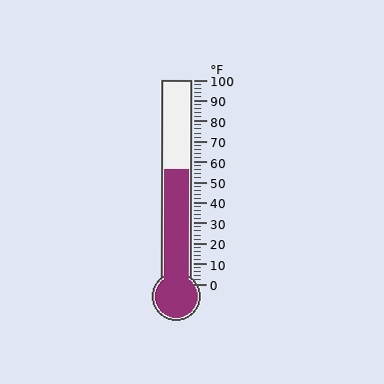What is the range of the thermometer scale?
The thermometer scale ranges from 0°F to 100°F.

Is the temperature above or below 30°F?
The temperature is above 30°F.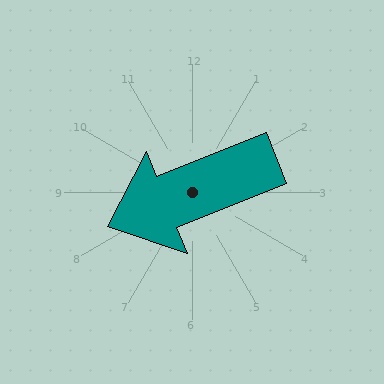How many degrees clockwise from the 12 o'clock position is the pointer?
Approximately 248 degrees.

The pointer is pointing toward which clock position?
Roughly 8 o'clock.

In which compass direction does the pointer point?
West.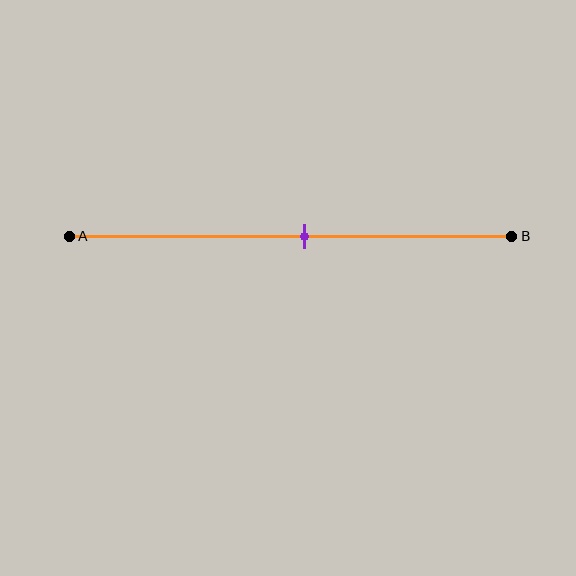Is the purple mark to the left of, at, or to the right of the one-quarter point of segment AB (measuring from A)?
The purple mark is to the right of the one-quarter point of segment AB.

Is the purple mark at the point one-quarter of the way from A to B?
No, the mark is at about 55% from A, not at the 25% one-quarter point.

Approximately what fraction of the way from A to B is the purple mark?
The purple mark is approximately 55% of the way from A to B.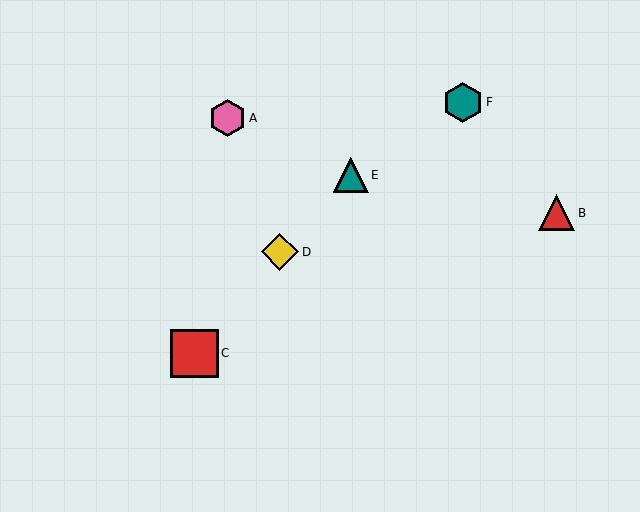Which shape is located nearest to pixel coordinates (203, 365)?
The red square (labeled C) at (194, 353) is nearest to that location.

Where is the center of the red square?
The center of the red square is at (194, 353).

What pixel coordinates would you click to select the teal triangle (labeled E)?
Click at (351, 175) to select the teal triangle E.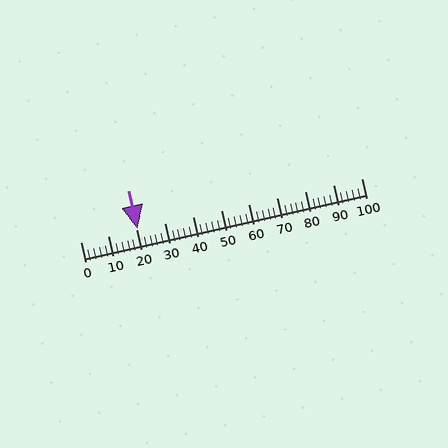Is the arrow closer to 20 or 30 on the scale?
The arrow is closer to 20.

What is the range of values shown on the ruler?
The ruler shows values from 0 to 100.